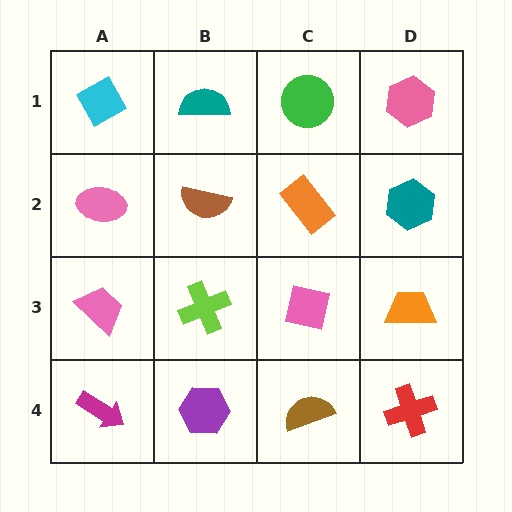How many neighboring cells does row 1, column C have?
3.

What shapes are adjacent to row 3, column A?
A pink ellipse (row 2, column A), a magenta arrow (row 4, column A), a lime cross (row 3, column B).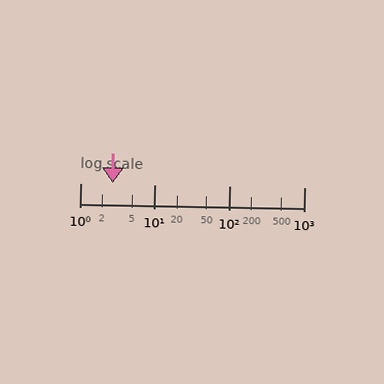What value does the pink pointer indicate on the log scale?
The pointer indicates approximately 2.7.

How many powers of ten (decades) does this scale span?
The scale spans 3 decades, from 1 to 1000.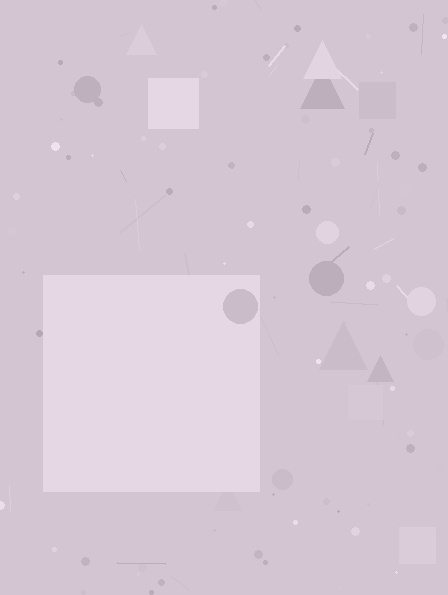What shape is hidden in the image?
A square is hidden in the image.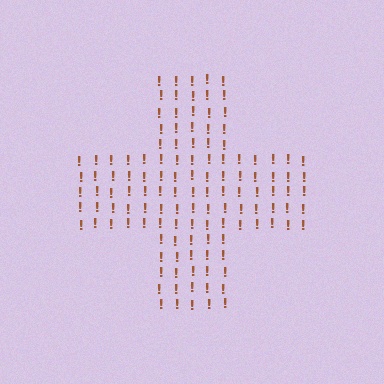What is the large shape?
The large shape is a cross.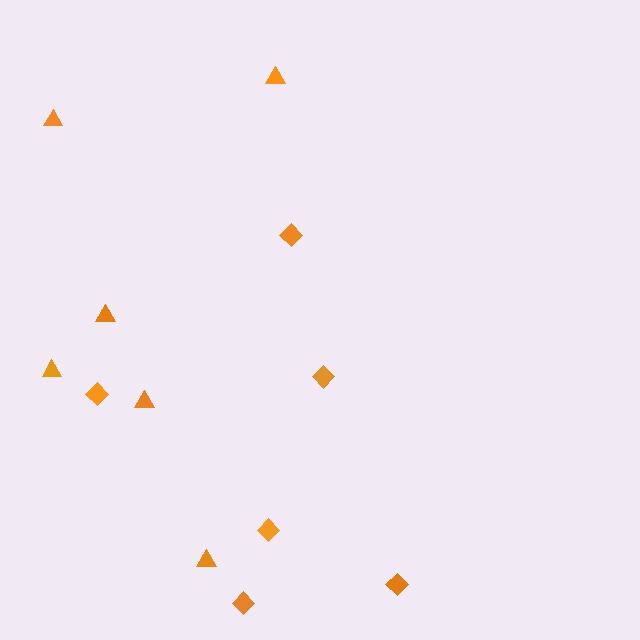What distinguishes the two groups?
There are 2 groups: one group of diamonds (6) and one group of triangles (6).